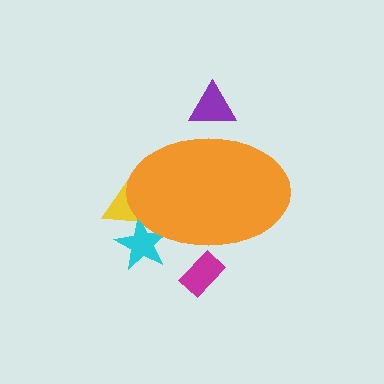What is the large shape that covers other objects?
An orange ellipse.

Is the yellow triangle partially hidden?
Yes, the yellow triangle is partially hidden behind the orange ellipse.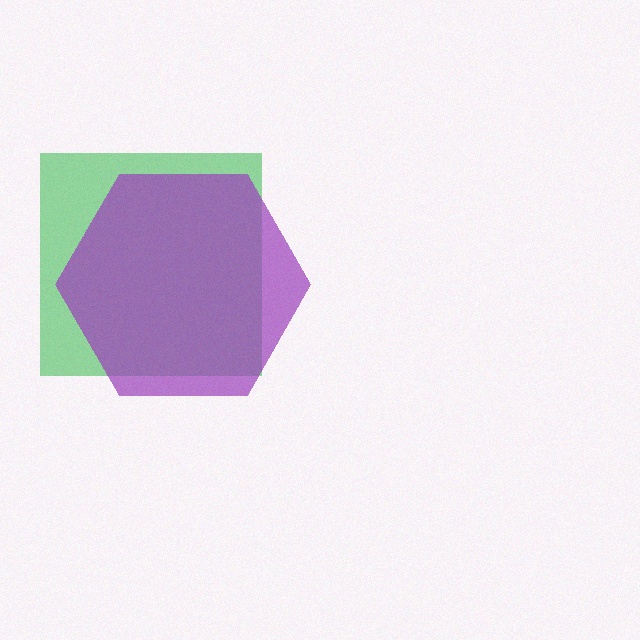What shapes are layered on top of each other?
The layered shapes are: a green square, a purple hexagon.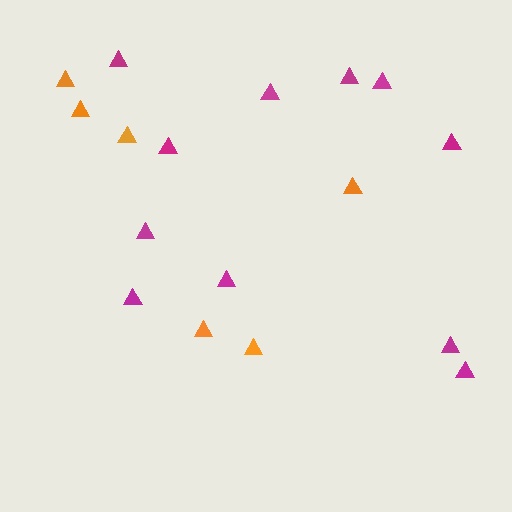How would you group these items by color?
There are 2 groups: one group of orange triangles (6) and one group of magenta triangles (11).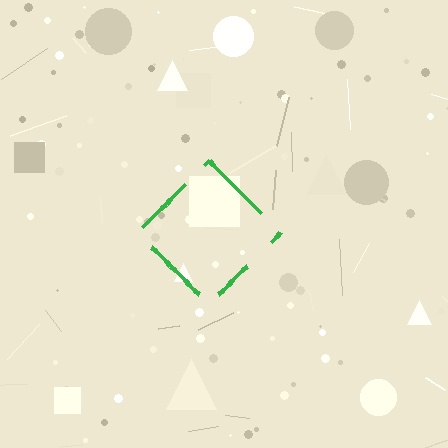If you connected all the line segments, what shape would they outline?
They would outline a diamond.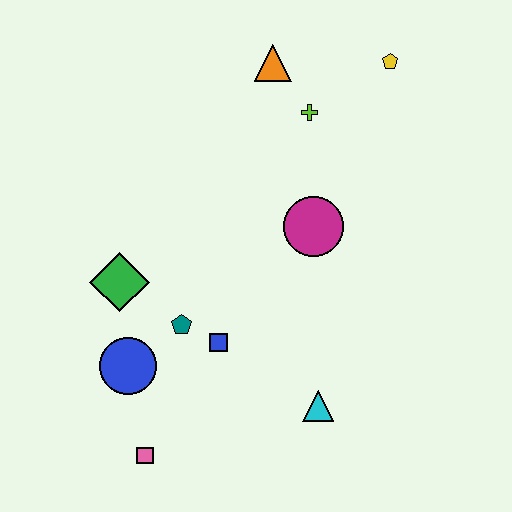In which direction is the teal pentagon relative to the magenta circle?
The teal pentagon is to the left of the magenta circle.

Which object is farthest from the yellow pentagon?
The pink square is farthest from the yellow pentagon.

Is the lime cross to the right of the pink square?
Yes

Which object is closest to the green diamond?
The teal pentagon is closest to the green diamond.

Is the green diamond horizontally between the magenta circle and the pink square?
No